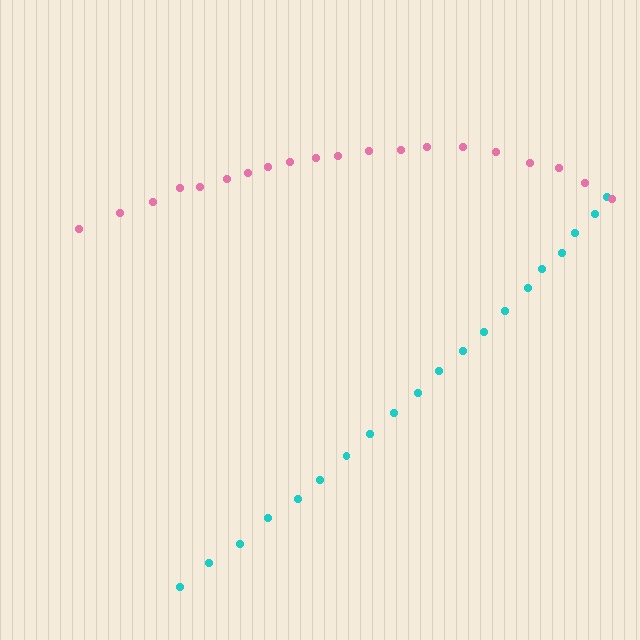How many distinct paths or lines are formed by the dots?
There are 2 distinct paths.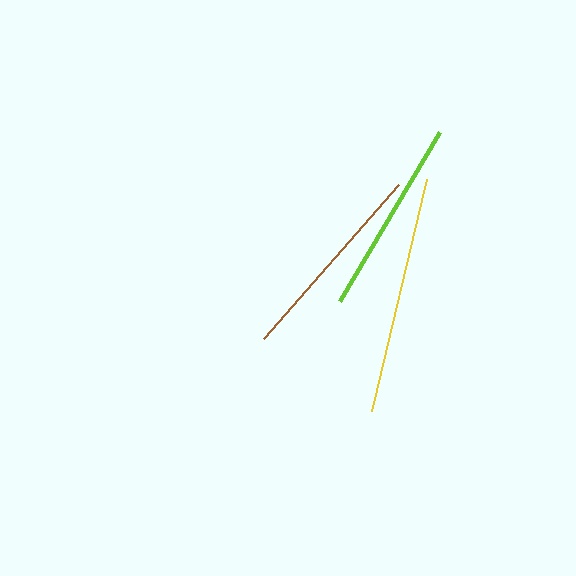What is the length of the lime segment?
The lime segment is approximately 197 pixels long.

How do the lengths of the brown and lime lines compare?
The brown and lime lines are approximately the same length.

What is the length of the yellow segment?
The yellow segment is approximately 238 pixels long.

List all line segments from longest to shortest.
From longest to shortest: yellow, brown, lime.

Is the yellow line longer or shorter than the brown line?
The yellow line is longer than the brown line.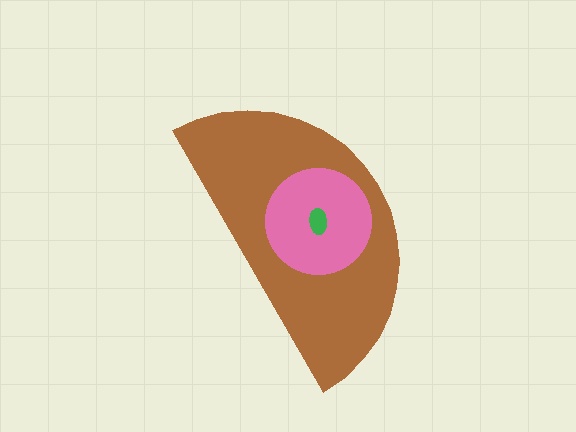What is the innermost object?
The green ellipse.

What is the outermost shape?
The brown semicircle.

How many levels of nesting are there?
3.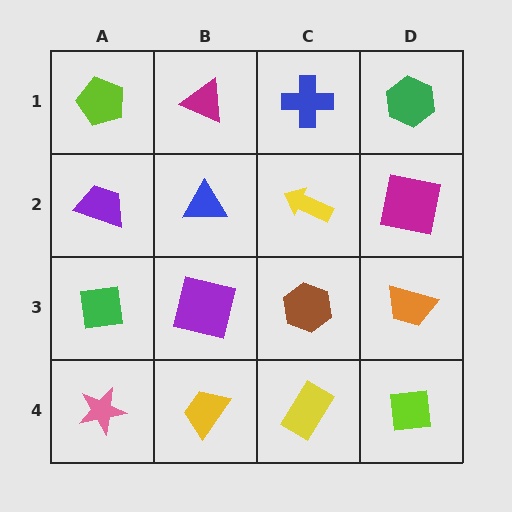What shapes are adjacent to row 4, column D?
An orange trapezoid (row 3, column D), a yellow rectangle (row 4, column C).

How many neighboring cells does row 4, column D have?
2.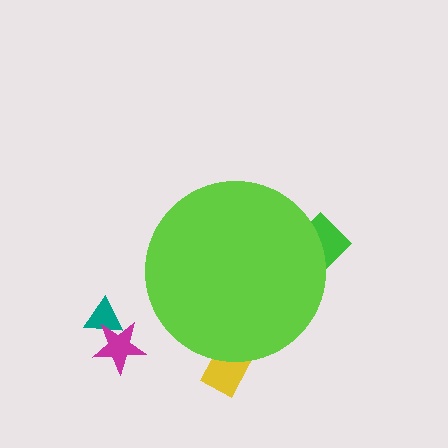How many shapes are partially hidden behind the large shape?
2 shapes are partially hidden.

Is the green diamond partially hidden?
Yes, the green diamond is partially hidden behind the lime circle.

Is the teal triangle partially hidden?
No, the teal triangle is fully visible.